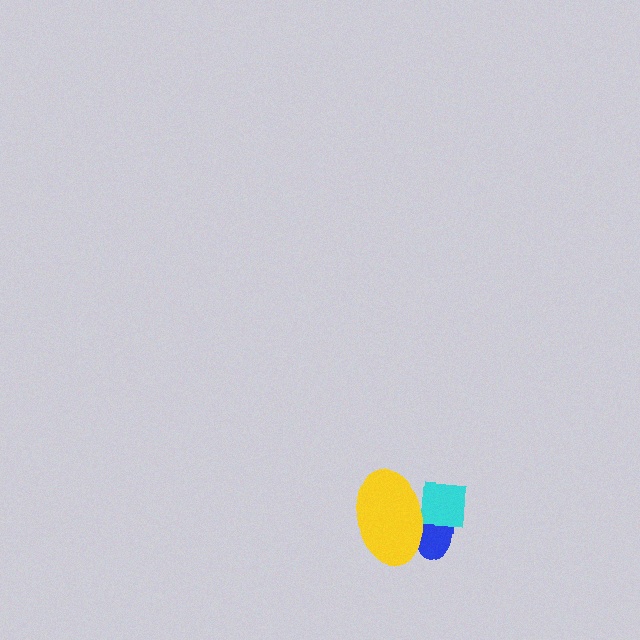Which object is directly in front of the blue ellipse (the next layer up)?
The cyan square is directly in front of the blue ellipse.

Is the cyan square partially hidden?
Yes, it is partially covered by another shape.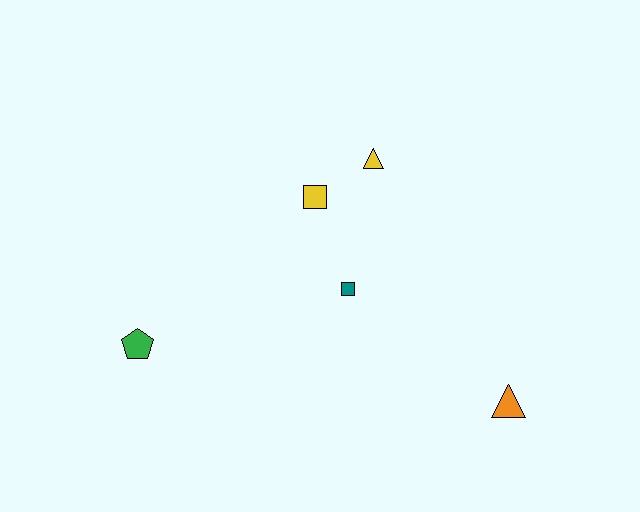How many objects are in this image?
There are 5 objects.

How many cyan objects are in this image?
There are no cyan objects.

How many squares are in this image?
There are 2 squares.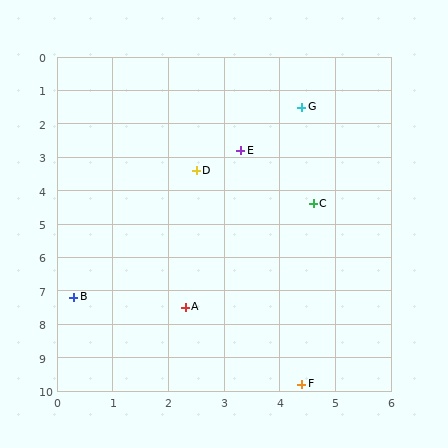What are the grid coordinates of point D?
Point D is at approximately (2.5, 3.4).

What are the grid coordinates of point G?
Point G is at approximately (4.4, 1.5).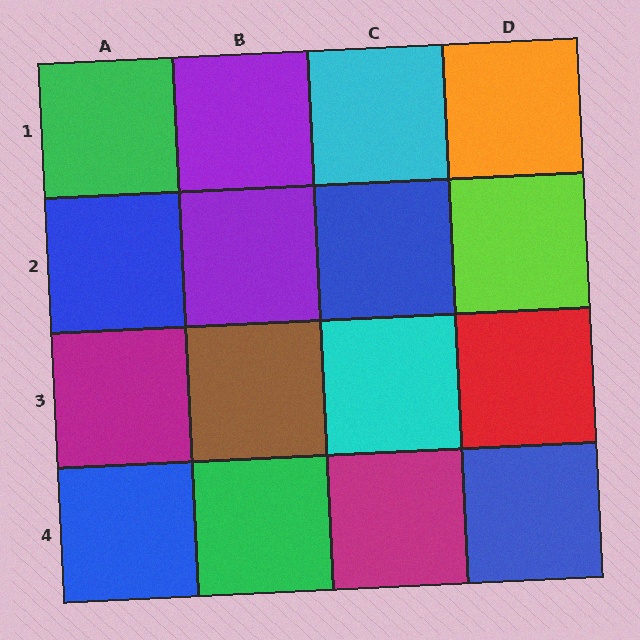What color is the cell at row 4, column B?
Green.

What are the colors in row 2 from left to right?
Blue, purple, blue, lime.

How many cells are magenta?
2 cells are magenta.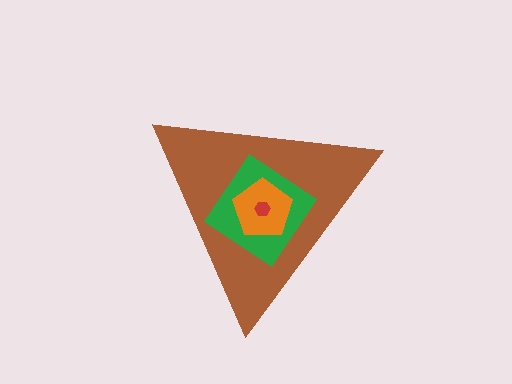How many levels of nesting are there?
4.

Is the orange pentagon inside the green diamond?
Yes.